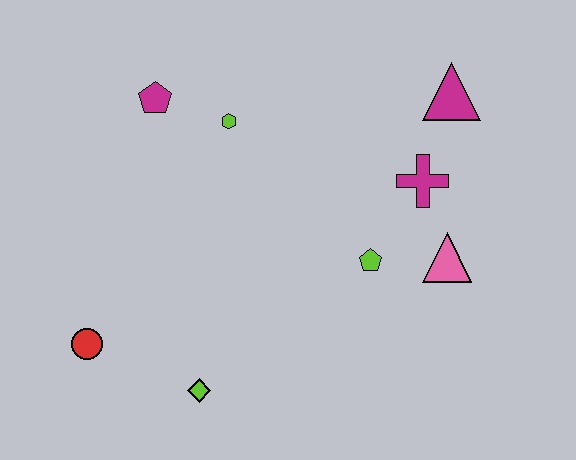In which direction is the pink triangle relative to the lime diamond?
The pink triangle is to the right of the lime diamond.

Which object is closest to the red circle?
The lime diamond is closest to the red circle.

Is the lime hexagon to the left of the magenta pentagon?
No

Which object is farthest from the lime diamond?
The magenta triangle is farthest from the lime diamond.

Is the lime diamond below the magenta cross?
Yes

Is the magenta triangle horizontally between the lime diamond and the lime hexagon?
No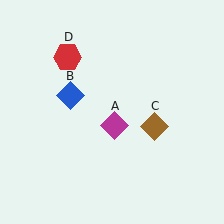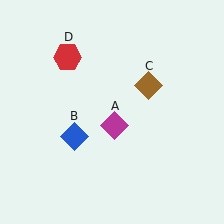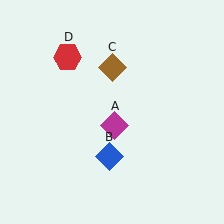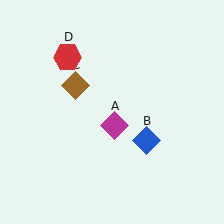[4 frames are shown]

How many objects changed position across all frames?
2 objects changed position: blue diamond (object B), brown diamond (object C).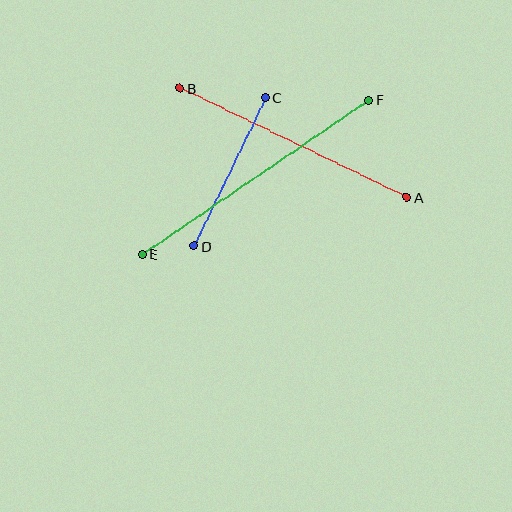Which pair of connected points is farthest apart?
Points E and F are farthest apart.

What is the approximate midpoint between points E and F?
The midpoint is at approximately (255, 177) pixels.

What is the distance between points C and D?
The distance is approximately 165 pixels.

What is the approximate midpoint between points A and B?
The midpoint is at approximately (293, 143) pixels.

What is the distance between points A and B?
The distance is approximately 251 pixels.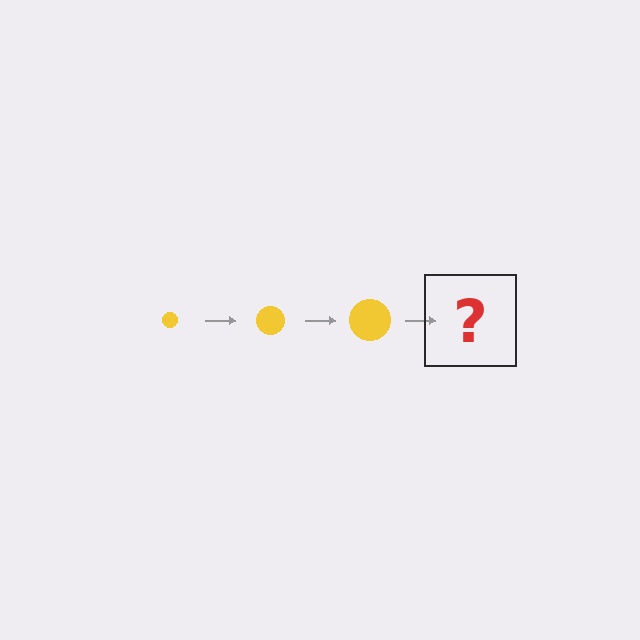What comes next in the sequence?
The next element should be a yellow circle, larger than the previous one.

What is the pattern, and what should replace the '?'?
The pattern is that the circle gets progressively larger each step. The '?' should be a yellow circle, larger than the previous one.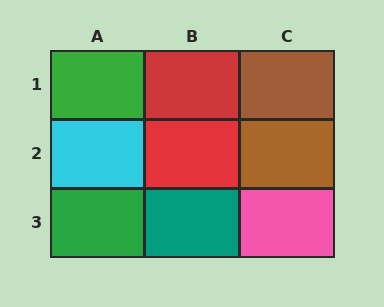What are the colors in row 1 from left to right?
Green, red, brown.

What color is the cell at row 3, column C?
Pink.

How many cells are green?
2 cells are green.